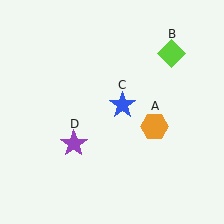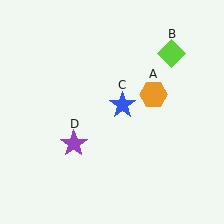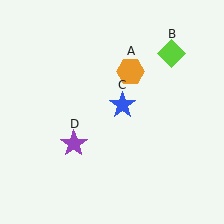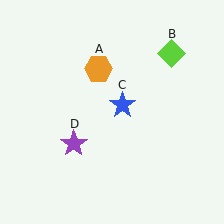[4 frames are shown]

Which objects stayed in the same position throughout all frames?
Lime diamond (object B) and blue star (object C) and purple star (object D) remained stationary.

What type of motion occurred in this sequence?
The orange hexagon (object A) rotated counterclockwise around the center of the scene.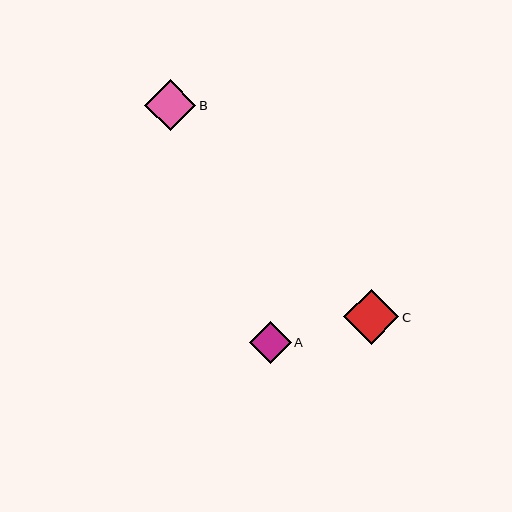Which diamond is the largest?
Diamond C is the largest with a size of approximately 55 pixels.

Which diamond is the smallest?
Diamond A is the smallest with a size of approximately 42 pixels.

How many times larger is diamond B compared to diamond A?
Diamond B is approximately 1.2 times the size of diamond A.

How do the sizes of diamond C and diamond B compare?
Diamond C and diamond B are approximately the same size.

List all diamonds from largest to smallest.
From largest to smallest: C, B, A.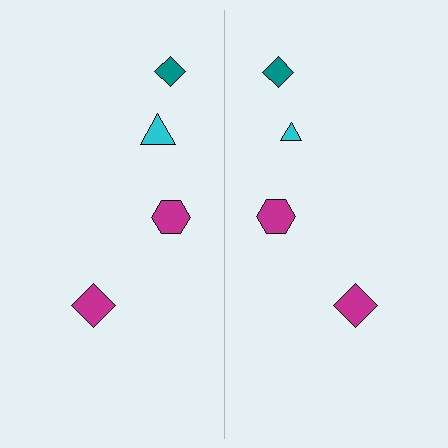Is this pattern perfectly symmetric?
No, the pattern is not perfectly symmetric. The cyan triangle on the right side has a different size than its mirror counterpart.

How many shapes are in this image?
There are 8 shapes in this image.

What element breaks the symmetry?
The cyan triangle on the right side has a different size than its mirror counterpart.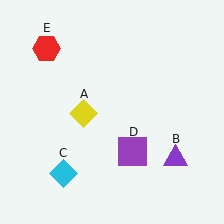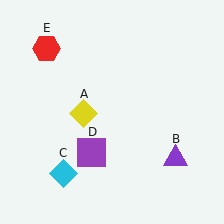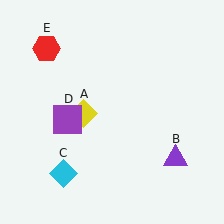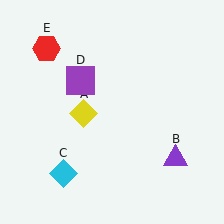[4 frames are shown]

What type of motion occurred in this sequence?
The purple square (object D) rotated clockwise around the center of the scene.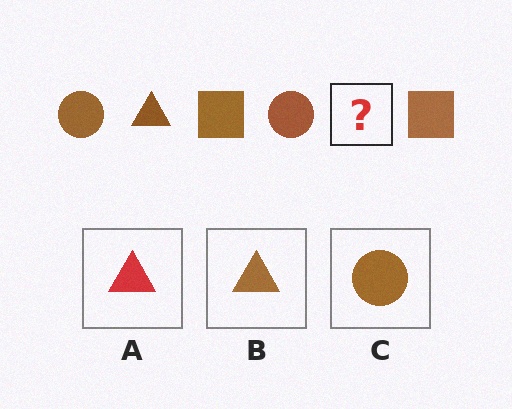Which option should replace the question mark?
Option B.